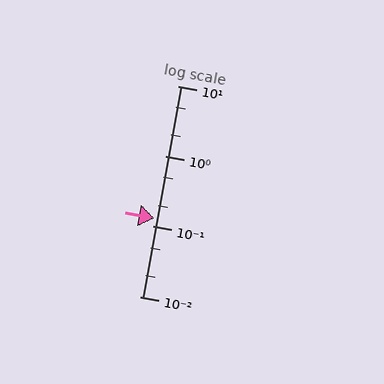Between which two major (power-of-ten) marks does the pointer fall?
The pointer is between 0.1 and 1.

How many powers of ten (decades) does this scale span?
The scale spans 3 decades, from 0.01 to 10.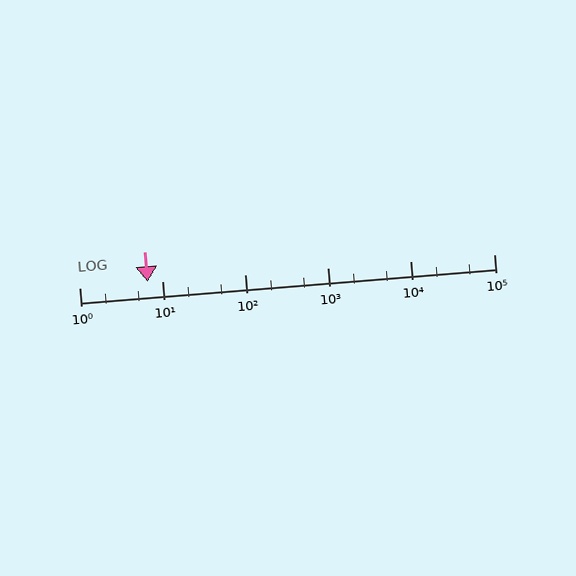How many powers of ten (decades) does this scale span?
The scale spans 5 decades, from 1 to 100000.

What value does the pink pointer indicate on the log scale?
The pointer indicates approximately 6.7.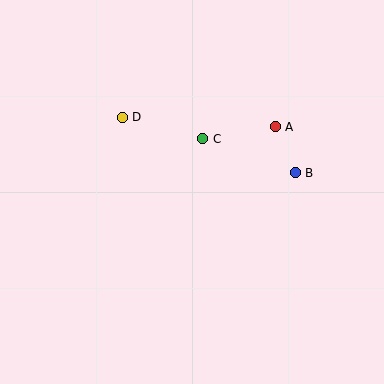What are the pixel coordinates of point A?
Point A is at (275, 127).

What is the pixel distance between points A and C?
The distance between A and C is 73 pixels.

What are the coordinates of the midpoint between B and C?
The midpoint between B and C is at (249, 156).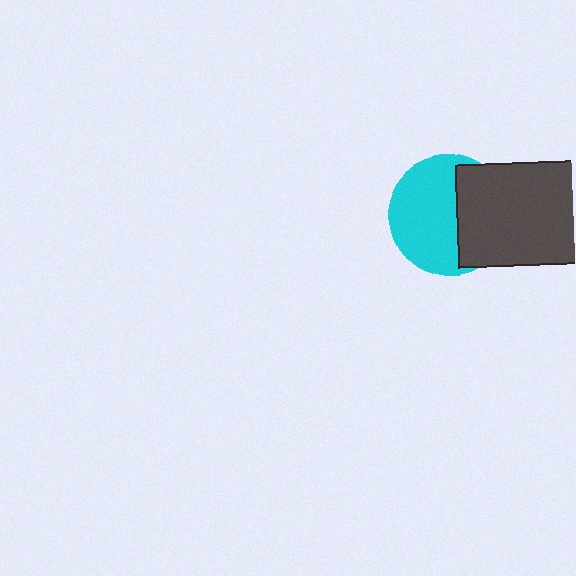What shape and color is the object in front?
The object in front is a dark gray rectangle.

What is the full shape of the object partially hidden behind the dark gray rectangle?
The partially hidden object is a cyan circle.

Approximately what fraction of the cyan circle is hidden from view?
Roughly 40% of the cyan circle is hidden behind the dark gray rectangle.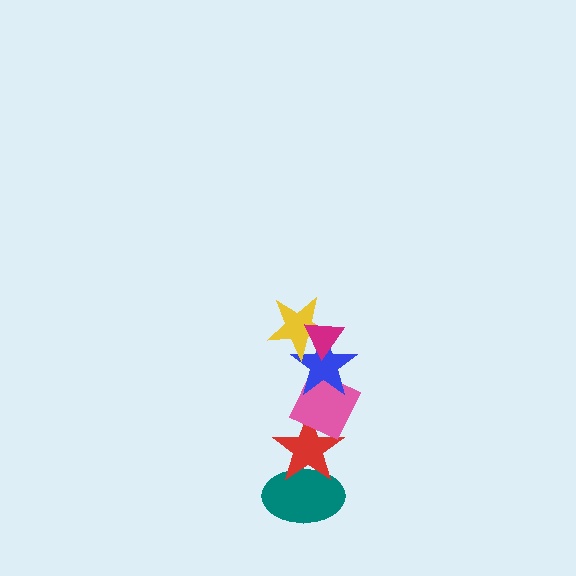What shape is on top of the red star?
The pink diamond is on top of the red star.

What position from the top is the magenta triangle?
The magenta triangle is 1st from the top.